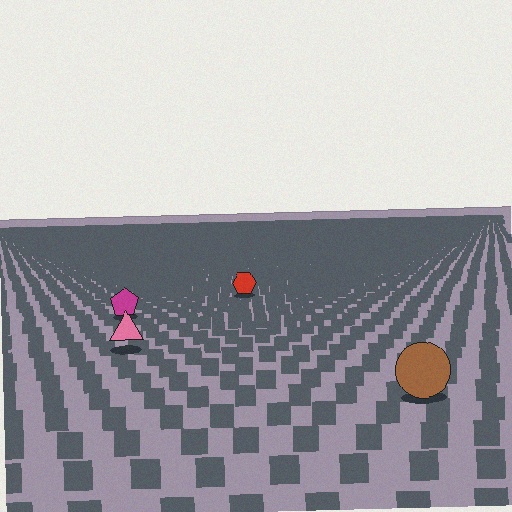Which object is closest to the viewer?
The brown circle is closest. The texture marks near it are larger and more spread out.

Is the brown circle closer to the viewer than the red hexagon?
Yes. The brown circle is closer — you can tell from the texture gradient: the ground texture is coarser near it.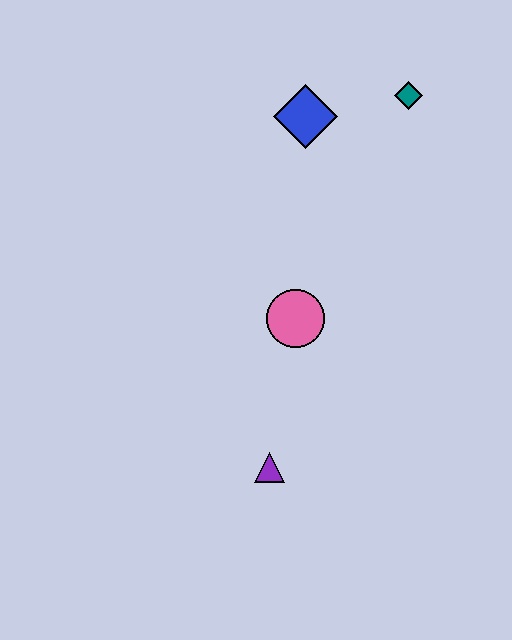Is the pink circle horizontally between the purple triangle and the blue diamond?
Yes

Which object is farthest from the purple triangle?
The teal diamond is farthest from the purple triangle.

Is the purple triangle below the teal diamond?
Yes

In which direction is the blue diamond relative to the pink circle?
The blue diamond is above the pink circle.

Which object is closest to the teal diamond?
The blue diamond is closest to the teal diamond.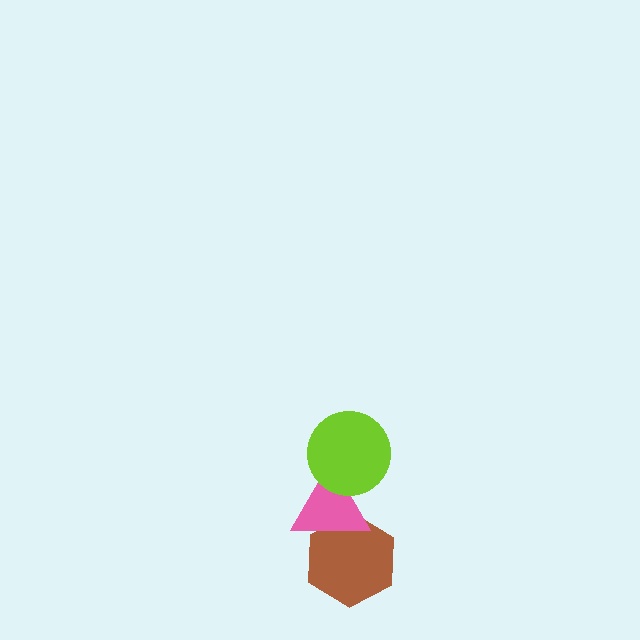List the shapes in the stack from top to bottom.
From top to bottom: the lime circle, the pink triangle, the brown hexagon.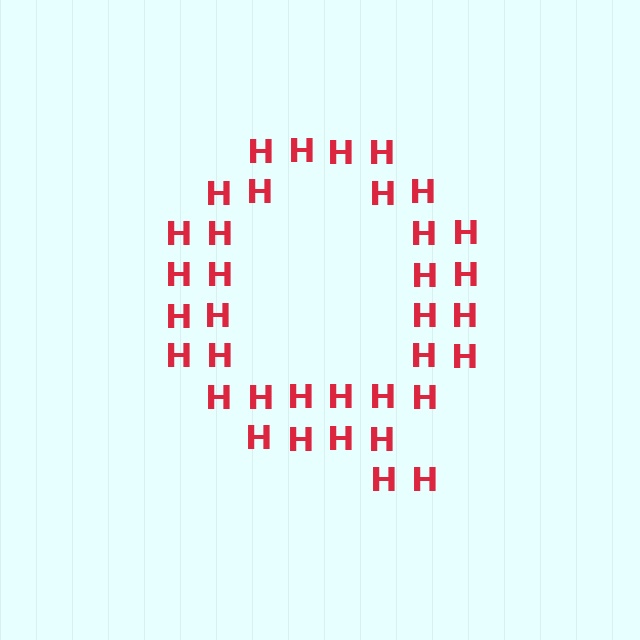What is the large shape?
The large shape is the letter Q.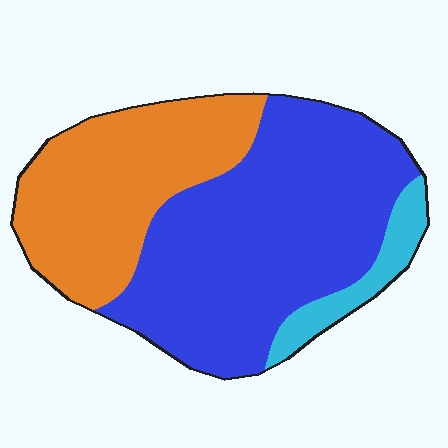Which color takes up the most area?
Blue, at roughly 55%.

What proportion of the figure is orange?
Orange takes up about one third (1/3) of the figure.